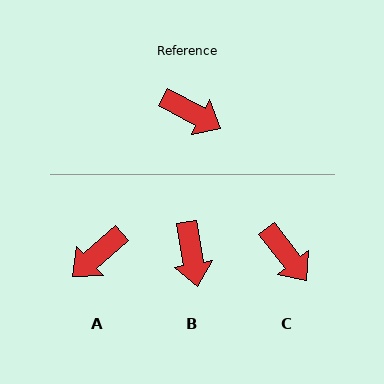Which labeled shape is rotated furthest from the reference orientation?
A, about 110 degrees away.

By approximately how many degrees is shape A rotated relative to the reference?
Approximately 110 degrees clockwise.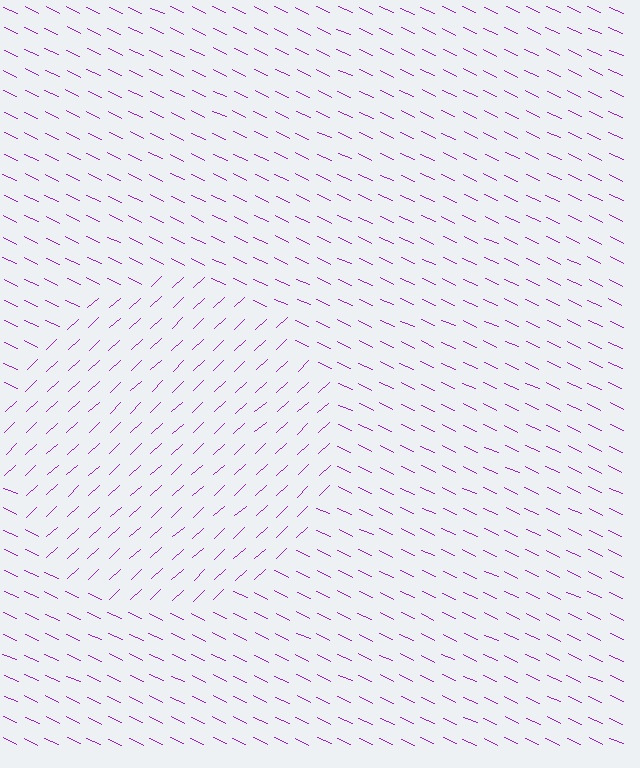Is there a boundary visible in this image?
Yes, there is a texture boundary formed by a change in line orientation.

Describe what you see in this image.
The image is filled with small purple line segments. A circle region in the image has lines oriented differently from the surrounding lines, creating a visible texture boundary.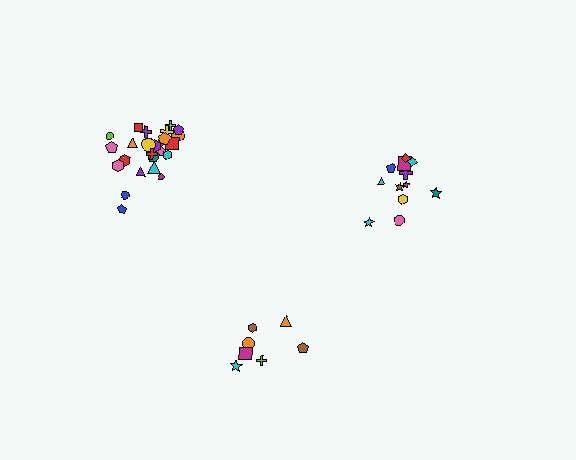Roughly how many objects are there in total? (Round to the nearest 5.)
Roughly 45 objects in total.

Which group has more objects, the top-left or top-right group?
The top-left group.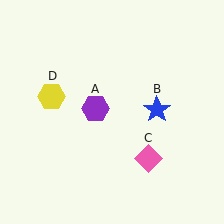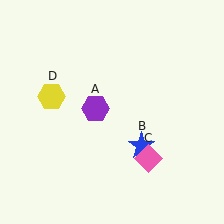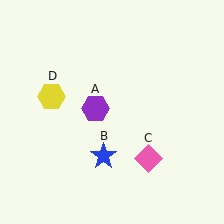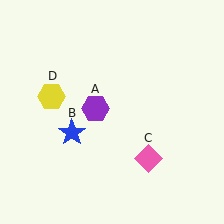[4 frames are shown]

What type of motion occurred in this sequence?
The blue star (object B) rotated clockwise around the center of the scene.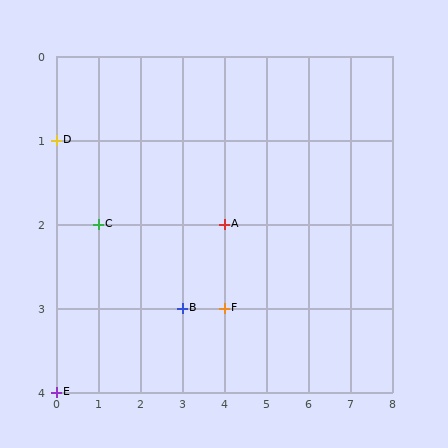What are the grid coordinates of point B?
Point B is at grid coordinates (3, 3).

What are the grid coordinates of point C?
Point C is at grid coordinates (1, 2).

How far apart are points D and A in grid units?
Points D and A are 4 columns and 1 row apart (about 4.1 grid units diagonally).